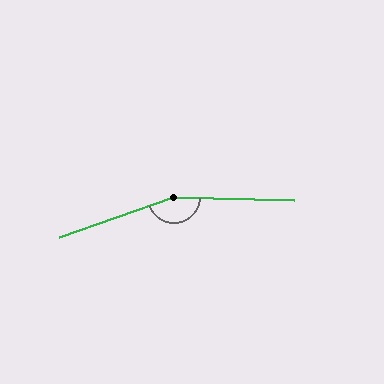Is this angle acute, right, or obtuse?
It is obtuse.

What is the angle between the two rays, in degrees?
Approximately 159 degrees.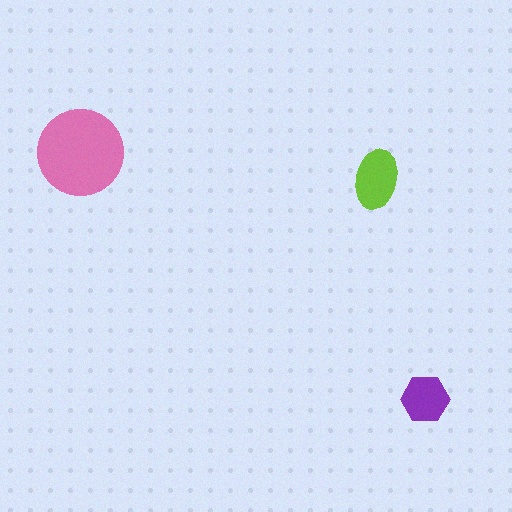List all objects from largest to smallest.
The pink circle, the lime ellipse, the purple hexagon.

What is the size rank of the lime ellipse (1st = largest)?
2nd.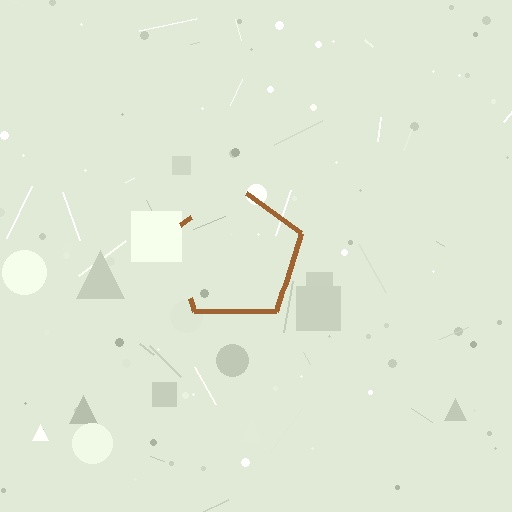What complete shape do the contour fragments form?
The contour fragments form a pentagon.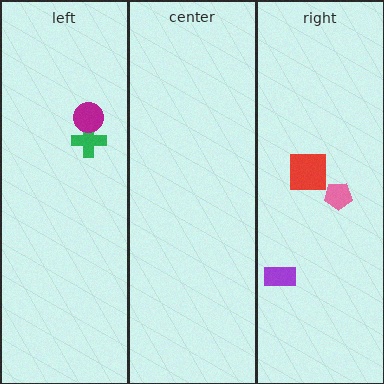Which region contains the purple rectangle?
The right region.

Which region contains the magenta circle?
The left region.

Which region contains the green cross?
The left region.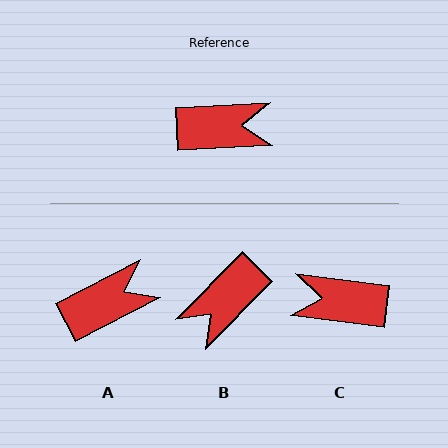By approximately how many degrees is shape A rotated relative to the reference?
Approximately 24 degrees counter-clockwise.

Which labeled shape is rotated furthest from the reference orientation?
C, about 170 degrees away.